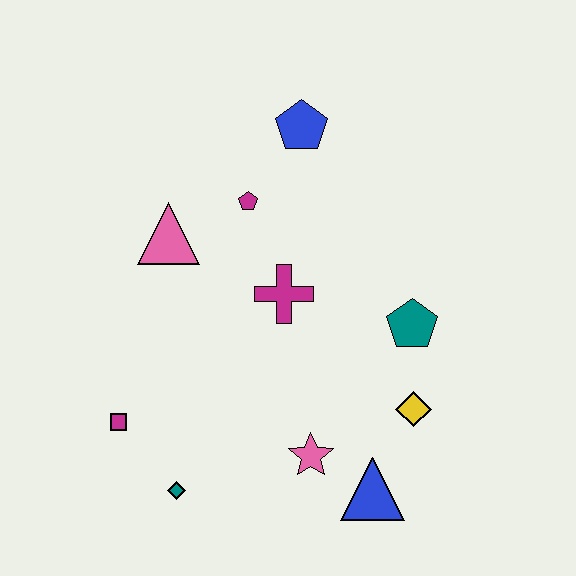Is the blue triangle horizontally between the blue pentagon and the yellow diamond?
Yes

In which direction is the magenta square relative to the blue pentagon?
The magenta square is below the blue pentagon.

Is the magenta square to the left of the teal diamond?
Yes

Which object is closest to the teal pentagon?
The yellow diamond is closest to the teal pentagon.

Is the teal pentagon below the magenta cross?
Yes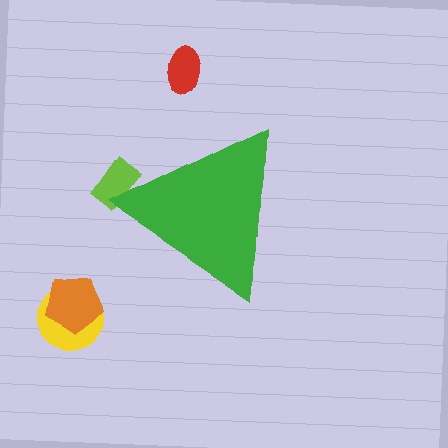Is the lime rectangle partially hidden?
Yes, the lime rectangle is partially hidden behind the green triangle.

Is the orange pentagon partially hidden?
No, the orange pentagon is fully visible.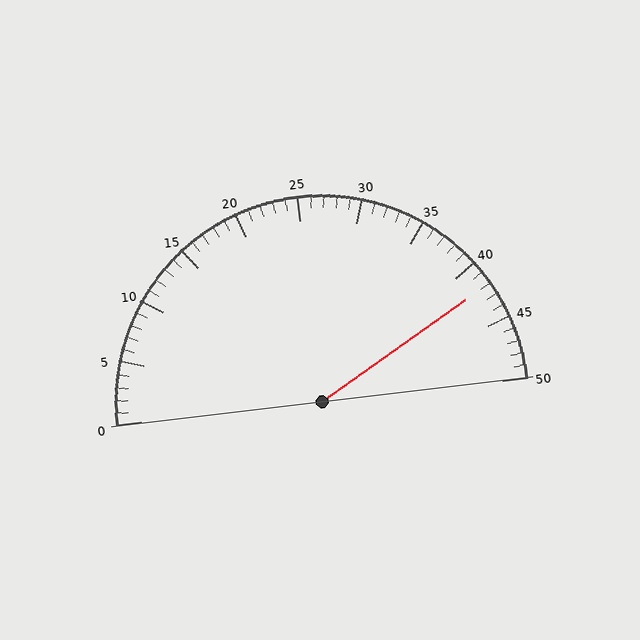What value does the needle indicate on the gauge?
The needle indicates approximately 42.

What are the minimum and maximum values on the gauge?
The gauge ranges from 0 to 50.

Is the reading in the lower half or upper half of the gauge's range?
The reading is in the upper half of the range (0 to 50).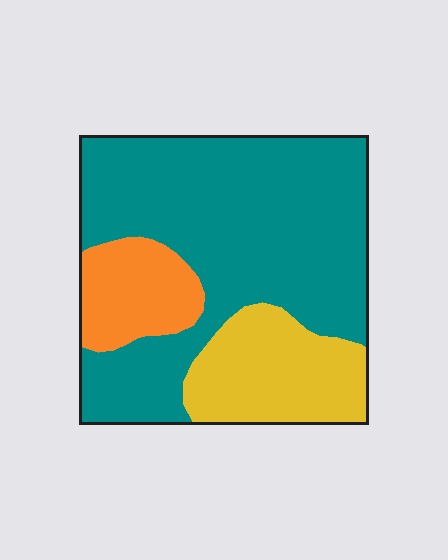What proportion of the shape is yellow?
Yellow covers 21% of the shape.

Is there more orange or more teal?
Teal.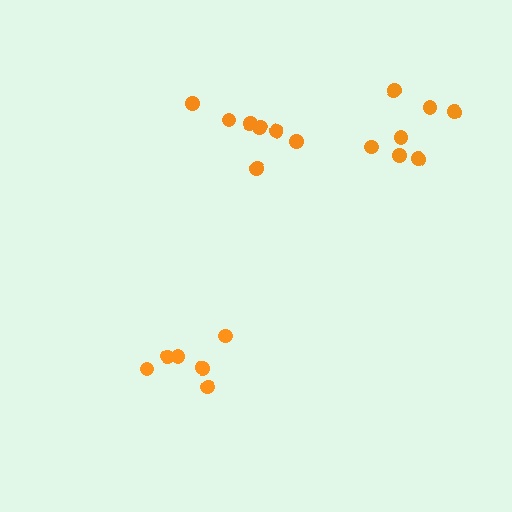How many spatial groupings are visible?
There are 3 spatial groupings.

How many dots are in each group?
Group 1: 7 dots, Group 2: 6 dots, Group 3: 7 dots (20 total).